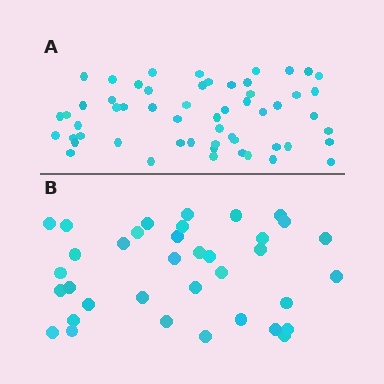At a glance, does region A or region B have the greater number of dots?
Region A (the top region) has more dots.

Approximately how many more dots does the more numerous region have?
Region A has approximately 20 more dots than region B.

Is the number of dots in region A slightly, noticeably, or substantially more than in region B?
Region A has substantially more. The ratio is roughly 1.6 to 1.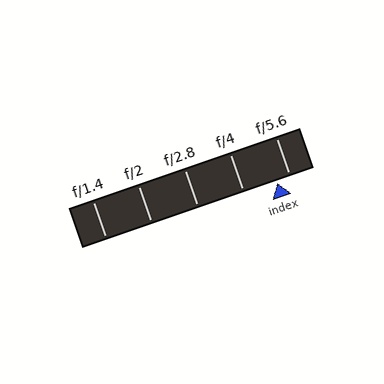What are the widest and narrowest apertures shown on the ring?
The widest aperture shown is f/1.4 and the narrowest is f/5.6.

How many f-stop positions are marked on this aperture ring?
There are 5 f-stop positions marked.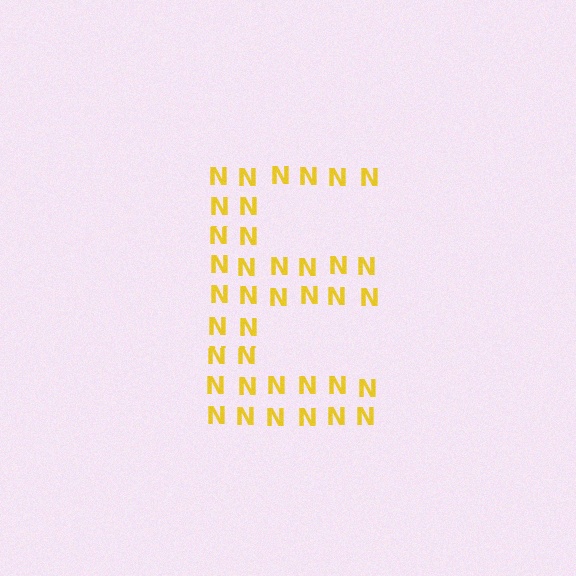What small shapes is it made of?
It is made of small letter N's.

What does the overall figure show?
The overall figure shows the letter E.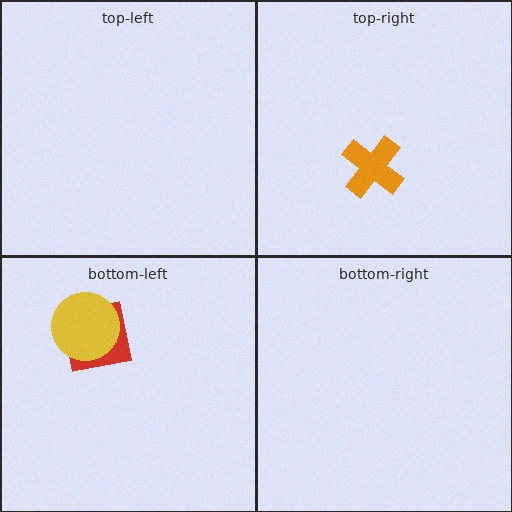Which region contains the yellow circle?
The bottom-left region.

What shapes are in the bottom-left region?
The red square, the yellow circle.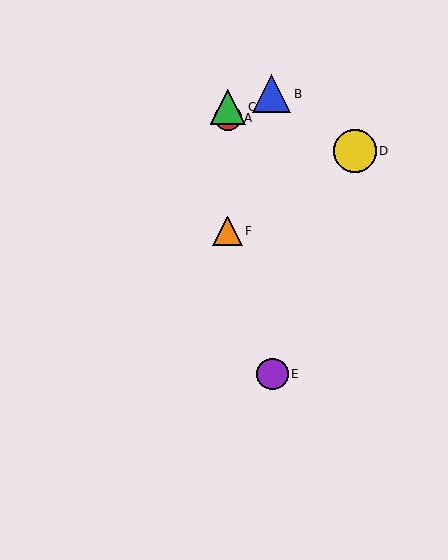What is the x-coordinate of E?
Object E is at x≈272.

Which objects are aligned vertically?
Objects A, C, F are aligned vertically.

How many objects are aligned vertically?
3 objects (A, C, F) are aligned vertically.